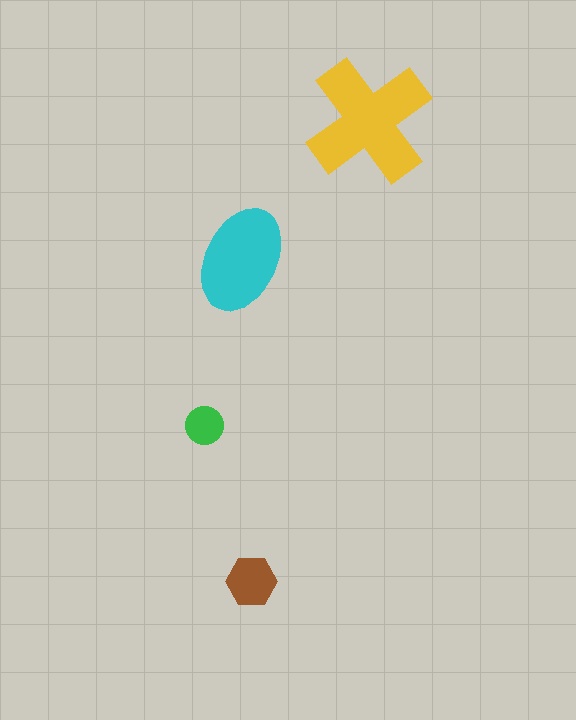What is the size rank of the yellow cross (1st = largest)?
1st.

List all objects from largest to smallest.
The yellow cross, the cyan ellipse, the brown hexagon, the green circle.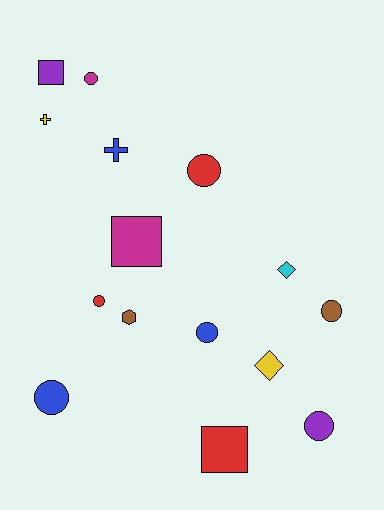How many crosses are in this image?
There are 2 crosses.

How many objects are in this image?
There are 15 objects.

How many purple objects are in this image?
There are 2 purple objects.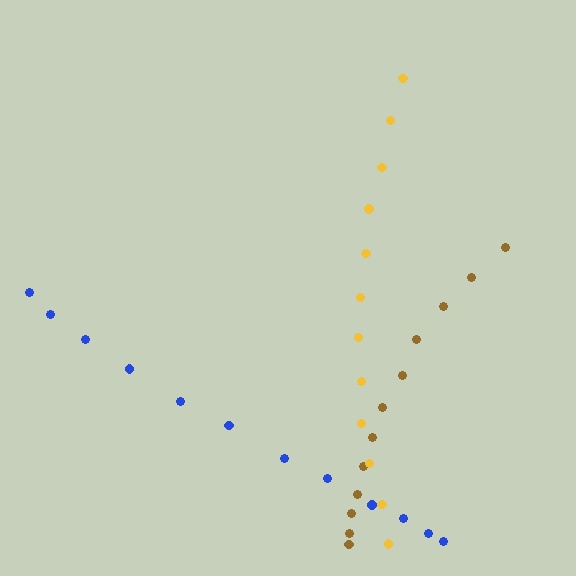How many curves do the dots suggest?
There are 3 distinct paths.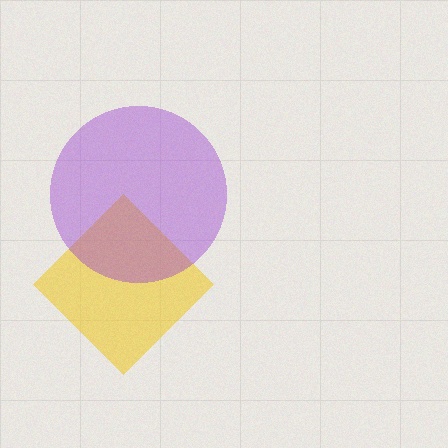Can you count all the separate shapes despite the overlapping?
Yes, there are 2 separate shapes.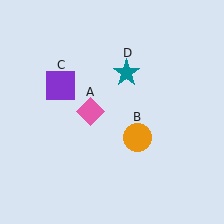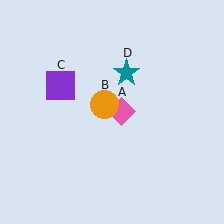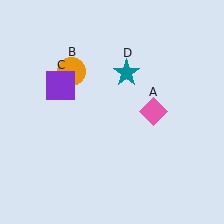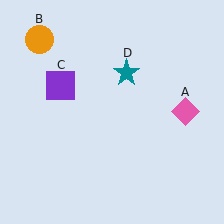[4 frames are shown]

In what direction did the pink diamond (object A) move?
The pink diamond (object A) moved right.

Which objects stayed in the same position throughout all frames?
Purple square (object C) and teal star (object D) remained stationary.